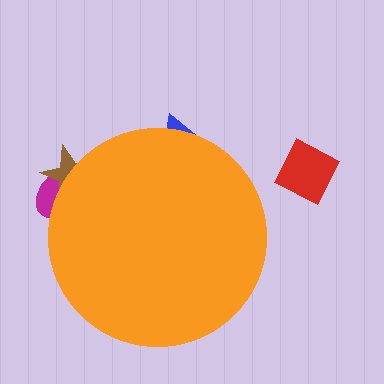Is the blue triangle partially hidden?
Yes, the blue triangle is partially hidden behind the orange circle.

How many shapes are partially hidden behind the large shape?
3 shapes are partially hidden.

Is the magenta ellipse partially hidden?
Yes, the magenta ellipse is partially hidden behind the orange circle.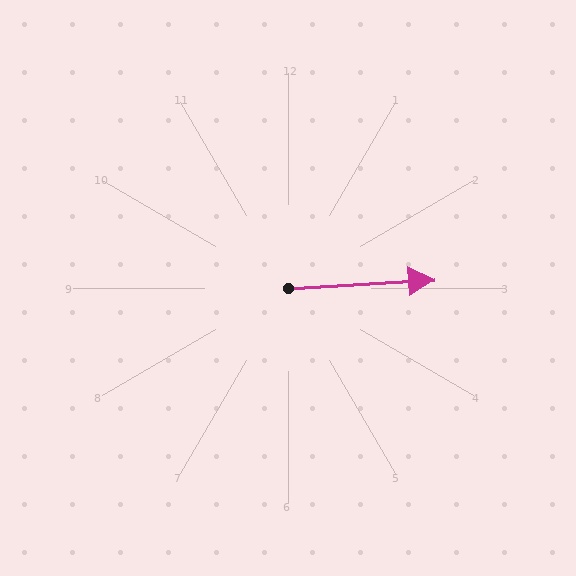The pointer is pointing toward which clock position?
Roughly 3 o'clock.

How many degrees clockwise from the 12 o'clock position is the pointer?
Approximately 87 degrees.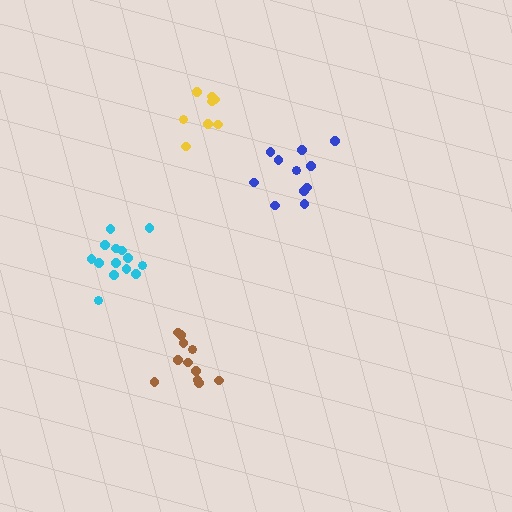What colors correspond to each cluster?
The clusters are colored: yellow, blue, cyan, brown.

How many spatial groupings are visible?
There are 4 spatial groupings.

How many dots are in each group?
Group 1: 8 dots, Group 2: 11 dots, Group 3: 14 dots, Group 4: 11 dots (44 total).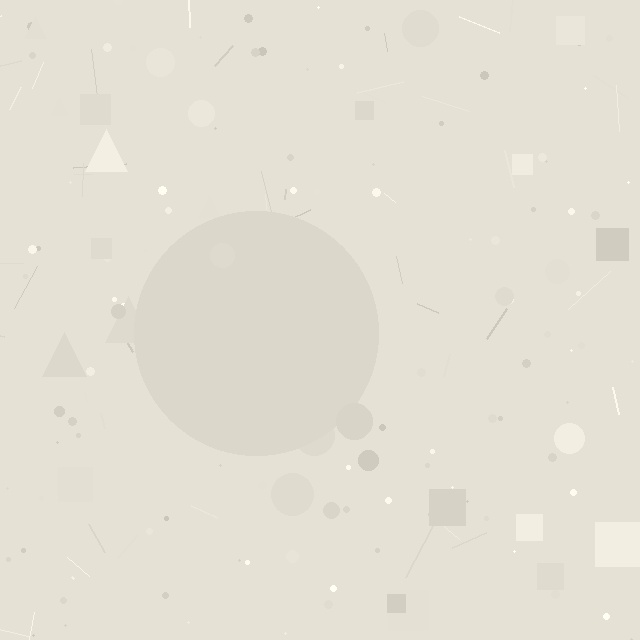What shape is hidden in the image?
A circle is hidden in the image.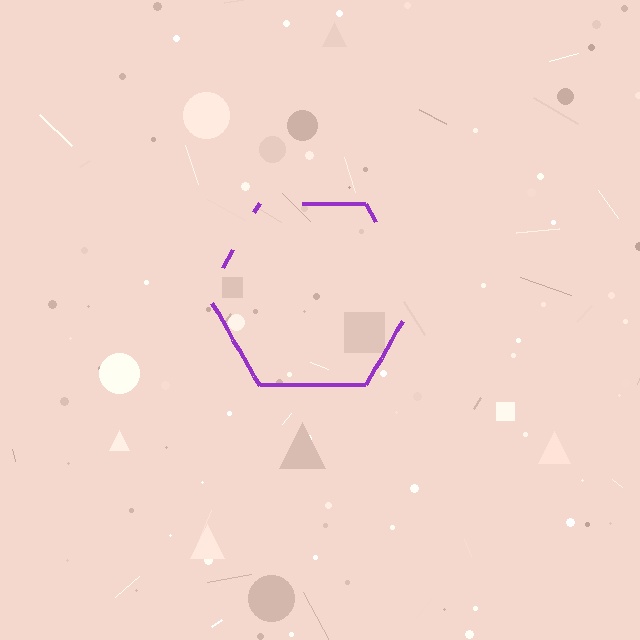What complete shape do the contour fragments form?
The contour fragments form a hexagon.